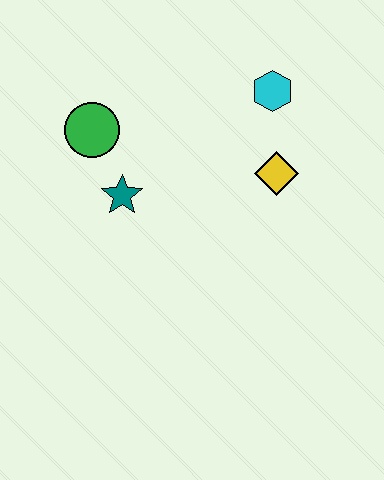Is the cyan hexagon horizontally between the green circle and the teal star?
No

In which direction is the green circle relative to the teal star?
The green circle is above the teal star.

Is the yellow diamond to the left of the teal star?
No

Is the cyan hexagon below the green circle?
No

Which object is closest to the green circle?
The teal star is closest to the green circle.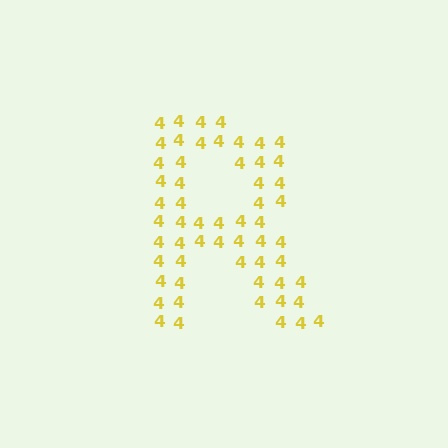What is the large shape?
The large shape is the letter R.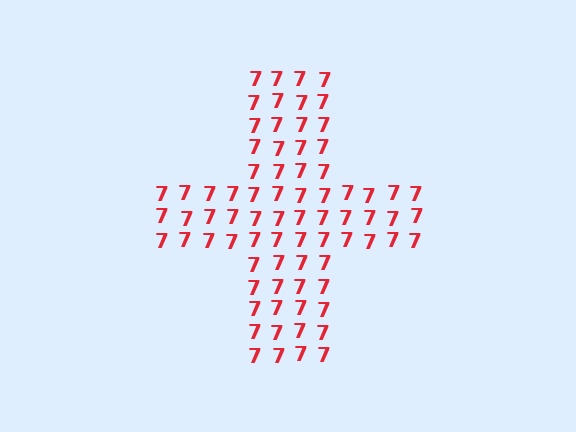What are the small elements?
The small elements are digit 7's.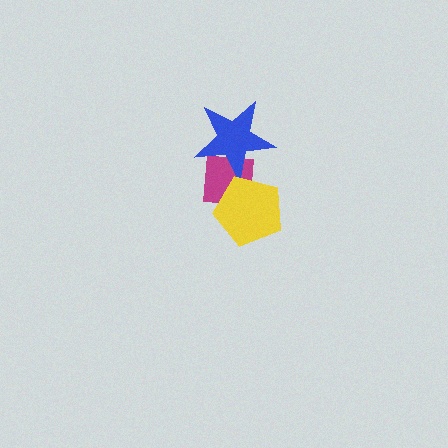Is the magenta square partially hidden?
Yes, it is partially covered by another shape.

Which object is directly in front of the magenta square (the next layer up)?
The blue star is directly in front of the magenta square.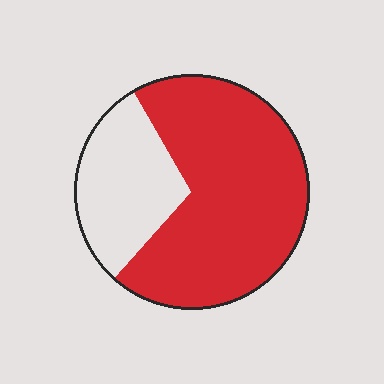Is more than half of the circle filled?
Yes.